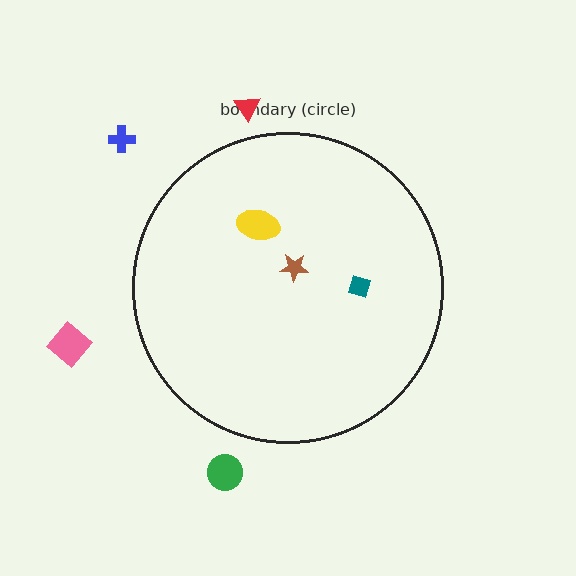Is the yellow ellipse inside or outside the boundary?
Inside.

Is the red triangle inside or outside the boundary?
Outside.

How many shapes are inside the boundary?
3 inside, 4 outside.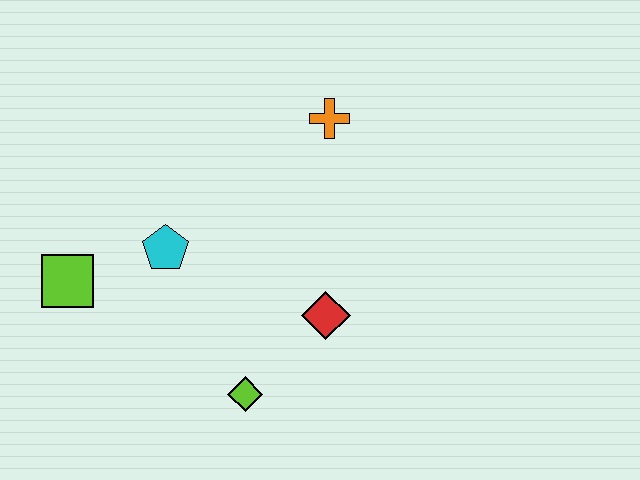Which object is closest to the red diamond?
The lime diamond is closest to the red diamond.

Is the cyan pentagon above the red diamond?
Yes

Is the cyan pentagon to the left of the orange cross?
Yes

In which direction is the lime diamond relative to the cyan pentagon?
The lime diamond is below the cyan pentagon.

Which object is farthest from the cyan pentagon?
The orange cross is farthest from the cyan pentagon.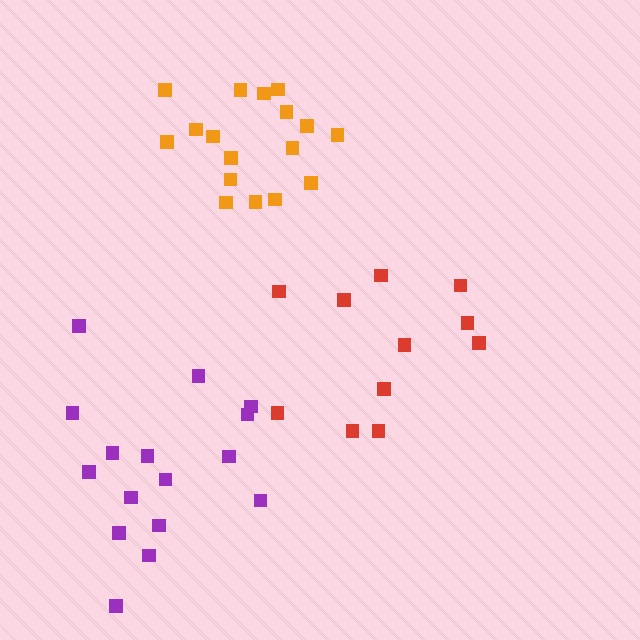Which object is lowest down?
The purple cluster is bottommost.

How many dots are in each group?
Group 1: 17 dots, Group 2: 16 dots, Group 3: 11 dots (44 total).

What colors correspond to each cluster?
The clusters are colored: orange, purple, red.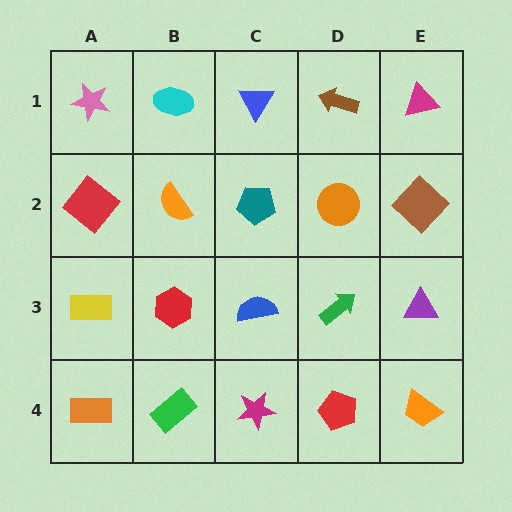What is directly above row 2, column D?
A brown arrow.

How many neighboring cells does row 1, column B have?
3.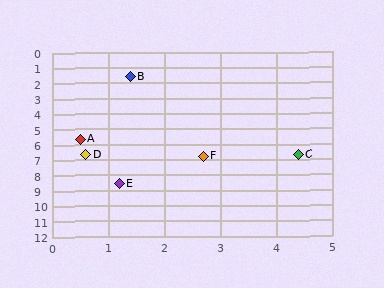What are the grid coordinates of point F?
Point F is at approximately (2.7, 6.8).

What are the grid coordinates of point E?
Point E is at approximately (1.2, 8.6).